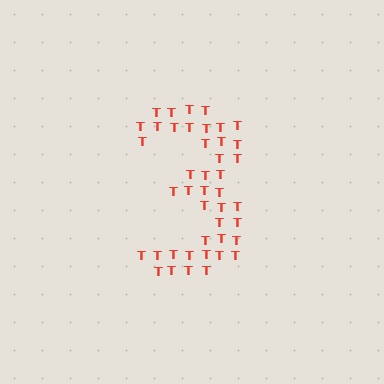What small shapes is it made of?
It is made of small letter T's.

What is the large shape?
The large shape is the digit 3.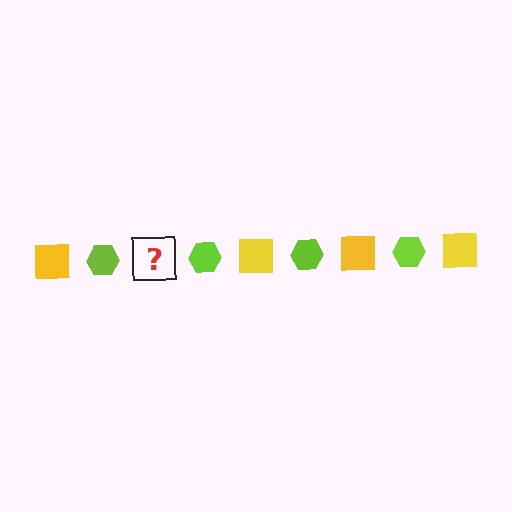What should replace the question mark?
The question mark should be replaced with a yellow square.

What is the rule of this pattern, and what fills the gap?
The rule is that the pattern alternates between yellow square and lime hexagon. The gap should be filled with a yellow square.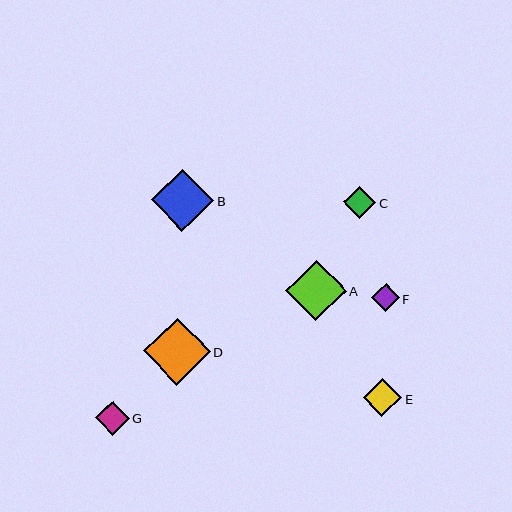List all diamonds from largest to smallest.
From largest to smallest: D, B, A, E, G, C, F.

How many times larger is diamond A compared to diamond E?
Diamond A is approximately 1.6 times the size of diamond E.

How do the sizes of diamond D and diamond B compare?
Diamond D and diamond B are approximately the same size.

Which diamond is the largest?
Diamond D is the largest with a size of approximately 67 pixels.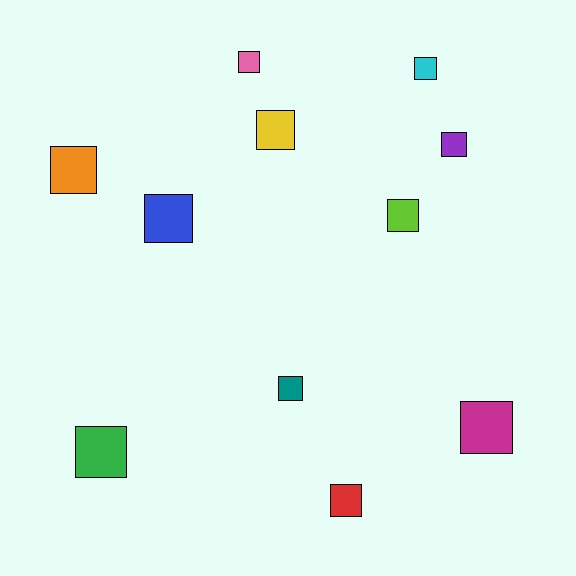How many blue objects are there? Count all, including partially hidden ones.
There is 1 blue object.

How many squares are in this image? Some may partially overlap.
There are 11 squares.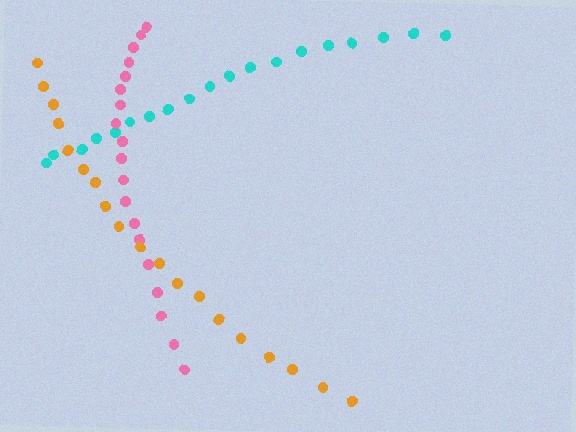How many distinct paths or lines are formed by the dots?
There are 3 distinct paths.